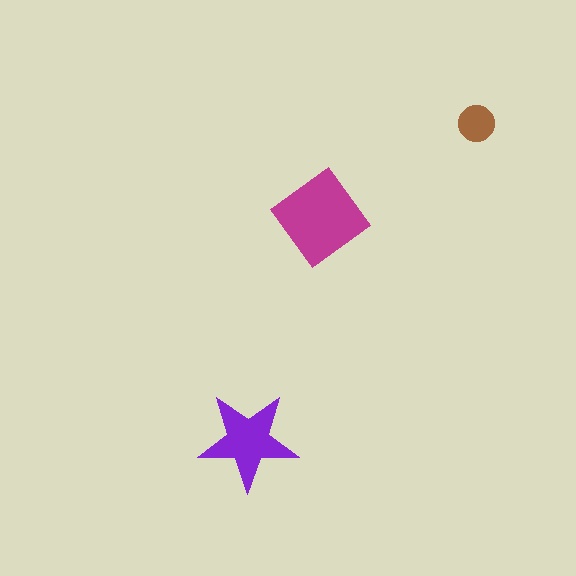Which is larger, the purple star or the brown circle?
The purple star.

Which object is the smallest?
The brown circle.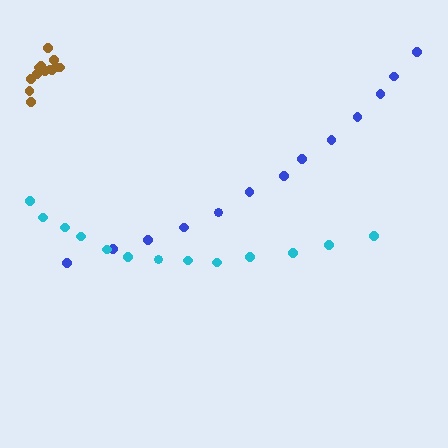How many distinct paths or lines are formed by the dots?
There are 3 distinct paths.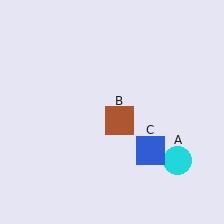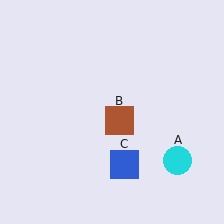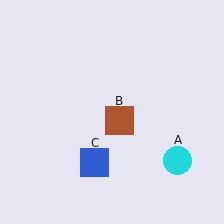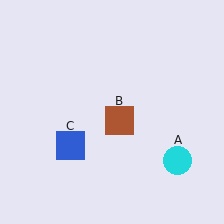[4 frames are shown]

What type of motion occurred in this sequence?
The blue square (object C) rotated clockwise around the center of the scene.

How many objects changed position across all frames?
1 object changed position: blue square (object C).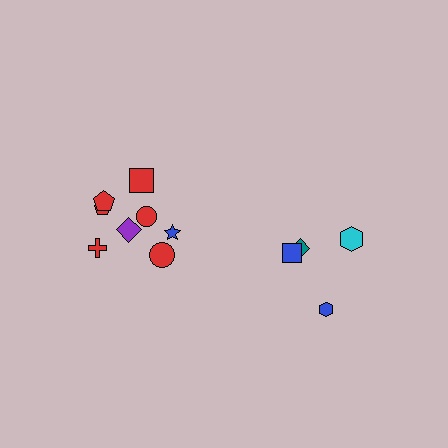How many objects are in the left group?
There are 8 objects.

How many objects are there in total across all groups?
There are 12 objects.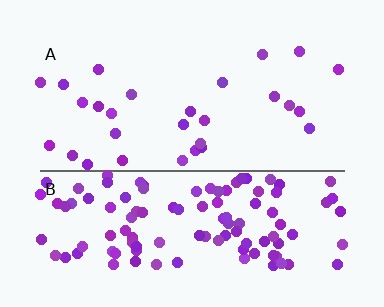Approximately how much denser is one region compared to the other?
Approximately 4.1× — region B over region A.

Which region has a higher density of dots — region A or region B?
B (the bottom).